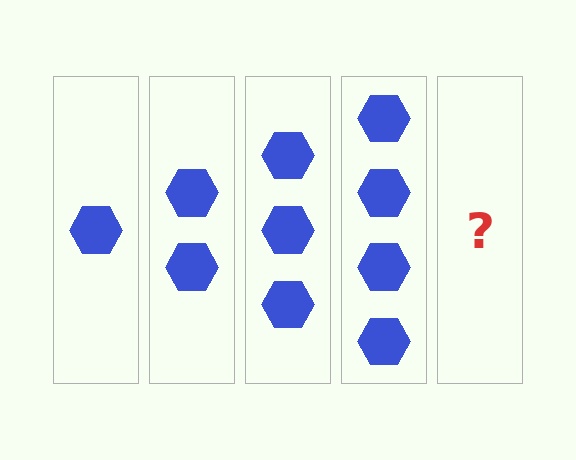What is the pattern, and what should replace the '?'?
The pattern is that each step adds one more hexagon. The '?' should be 5 hexagons.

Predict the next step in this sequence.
The next step is 5 hexagons.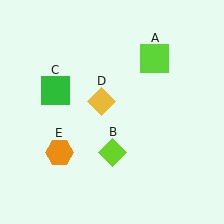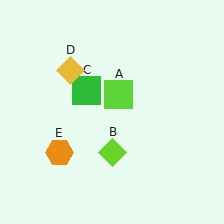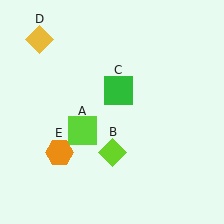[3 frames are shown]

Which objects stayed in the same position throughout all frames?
Lime diamond (object B) and orange hexagon (object E) remained stationary.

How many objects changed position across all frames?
3 objects changed position: lime square (object A), green square (object C), yellow diamond (object D).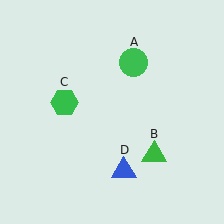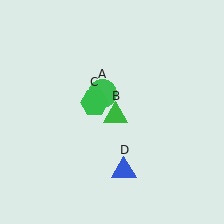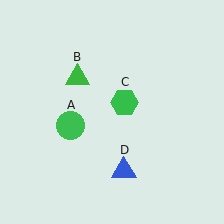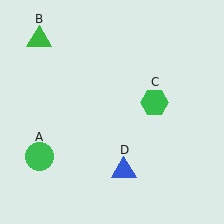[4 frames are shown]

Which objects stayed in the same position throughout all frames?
Blue triangle (object D) remained stationary.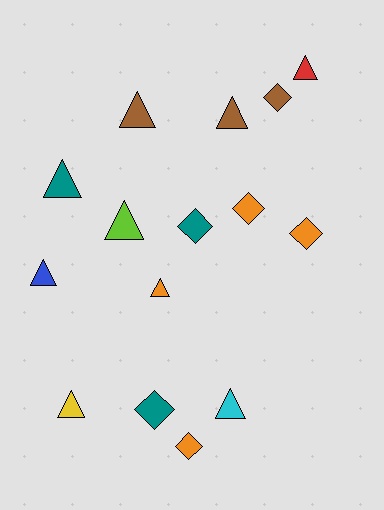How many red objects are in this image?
There is 1 red object.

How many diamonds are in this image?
There are 6 diamonds.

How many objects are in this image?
There are 15 objects.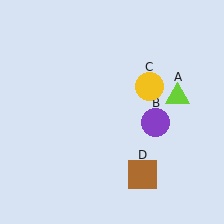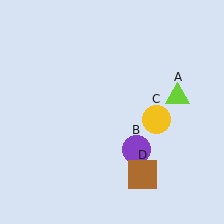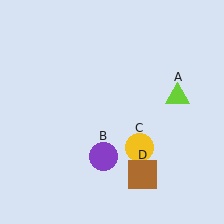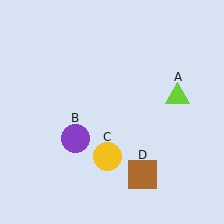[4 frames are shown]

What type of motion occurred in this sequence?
The purple circle (object B), yellow circle (object C) rotated clockwise around the center of the scene.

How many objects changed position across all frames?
2 objects changed position: purple circle (object B), yellow circle (object C).